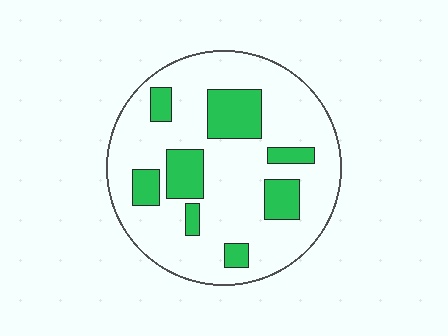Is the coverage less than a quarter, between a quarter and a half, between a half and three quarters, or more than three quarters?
Less than a quarter.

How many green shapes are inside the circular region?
8.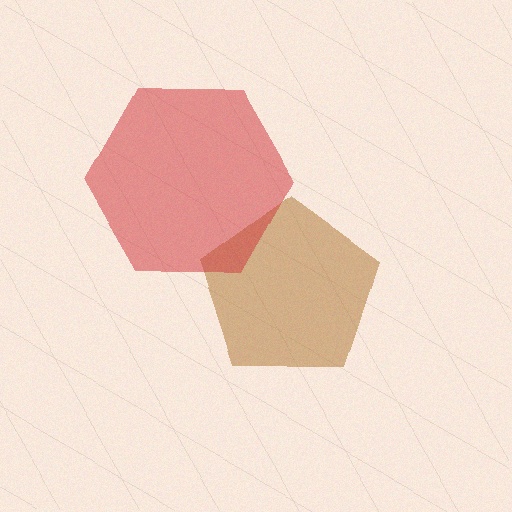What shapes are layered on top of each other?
The layered shapes are: a brown pentagon, a red hexagon.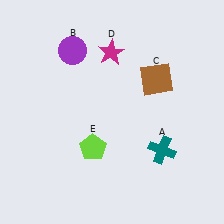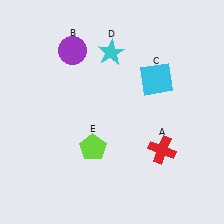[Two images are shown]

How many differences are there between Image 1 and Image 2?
There are 3 differences between the two images.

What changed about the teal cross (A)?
In Image 1, A is teal. In Image 2, it changed to red.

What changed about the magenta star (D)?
In Image 1, D is magenta. In Image 2, it changed to cyan.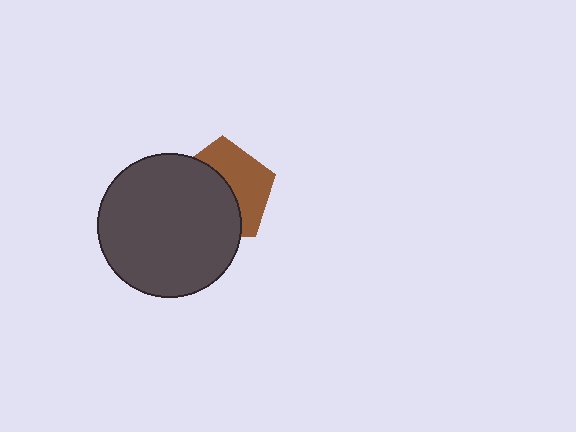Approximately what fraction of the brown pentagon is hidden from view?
Roughly 54% of the brown pentagon is hidden behind the dark gray circle.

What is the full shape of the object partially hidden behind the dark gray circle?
The partially hidden object is a brown pentagon.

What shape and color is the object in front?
The object in front is a dark gray circle.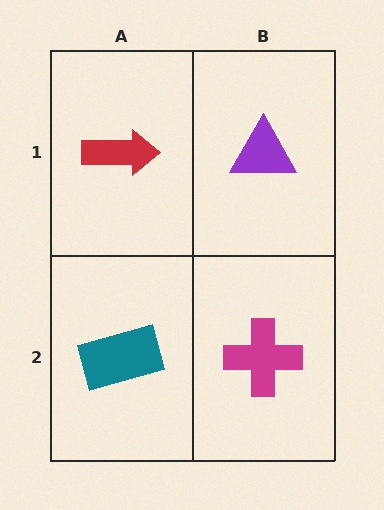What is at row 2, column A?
A teal rectangle.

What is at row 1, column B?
A purple triangle.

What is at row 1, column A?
A red arrow.